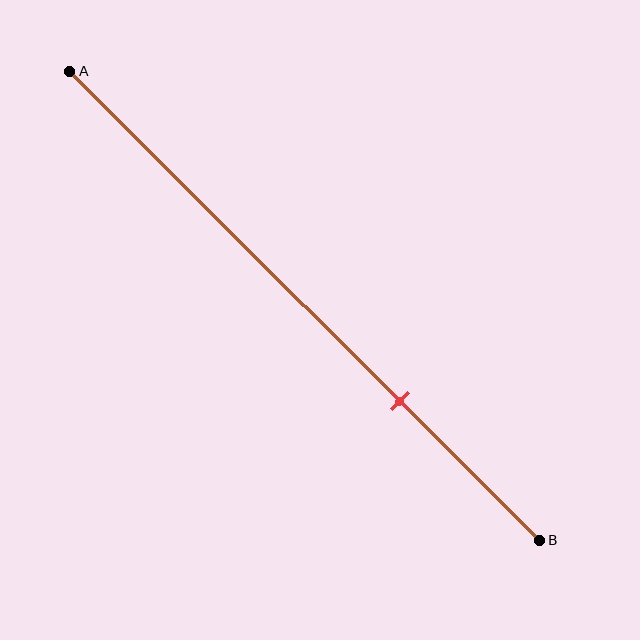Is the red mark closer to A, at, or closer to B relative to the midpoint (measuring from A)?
The red mark is closer to point B than the midpoint of segment AB.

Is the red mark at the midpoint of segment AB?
No, the mark is at about 70% from A, not at the 50% midpoint.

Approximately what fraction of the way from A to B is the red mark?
The red mark is approximately 70% of the way from A to B.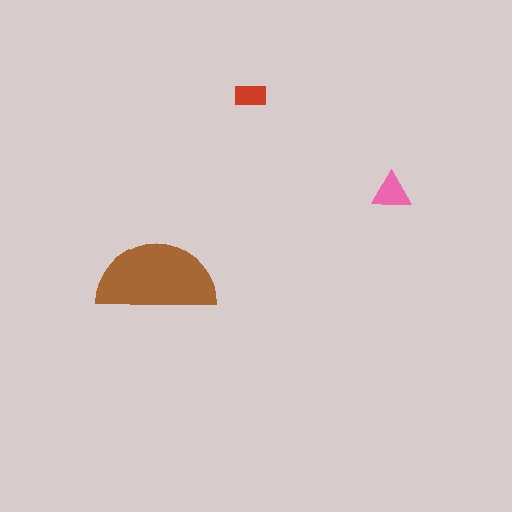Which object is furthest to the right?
The pink triangle is rightmost.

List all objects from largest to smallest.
The brown semicircle, the pink triangle, the red rectangle.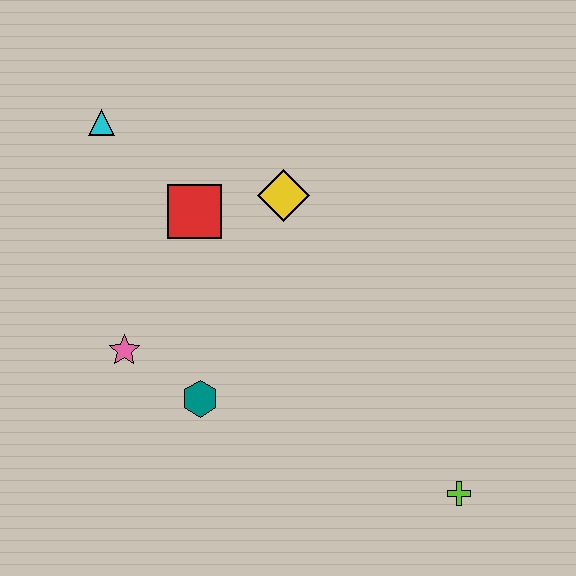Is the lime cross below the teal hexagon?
Yes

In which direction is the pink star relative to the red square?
The pink star is below the red square.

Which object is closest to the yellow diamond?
The red square is closest to the yellow diamond.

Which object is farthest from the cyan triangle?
The lime cross is farthest from the cyan triangle.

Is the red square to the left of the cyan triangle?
No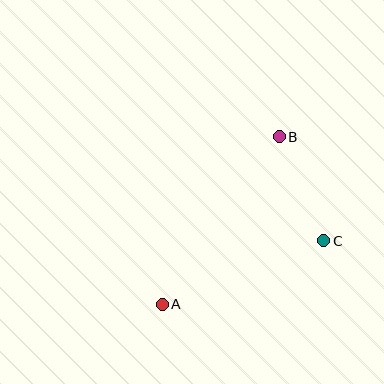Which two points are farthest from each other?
Points A and B are farthest from each other.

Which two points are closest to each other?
Points B and C are closest to each other.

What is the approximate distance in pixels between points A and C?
The distance between A and C is approximately 173 pixels.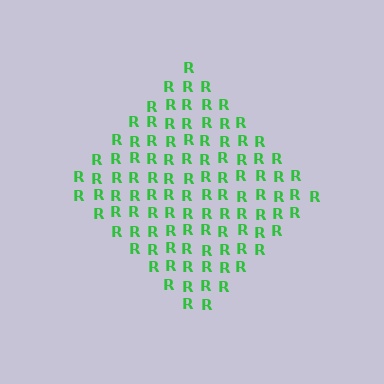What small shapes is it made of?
It is made of small letter R's.